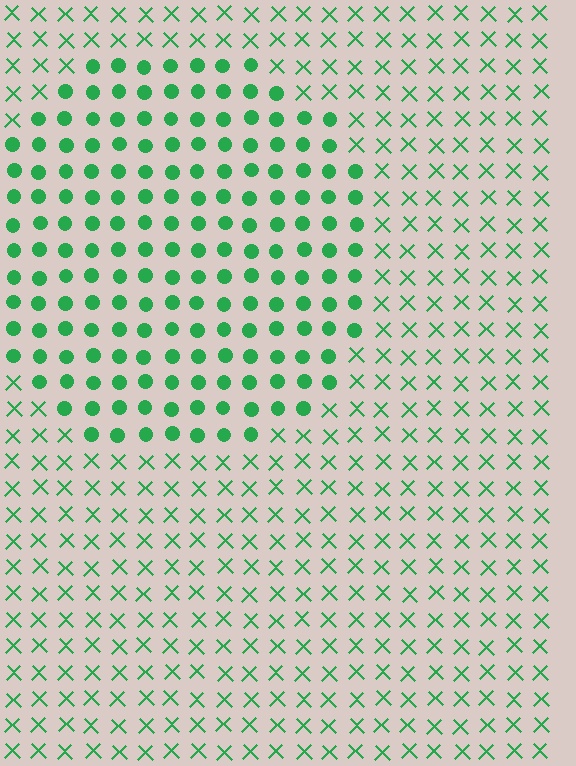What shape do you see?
I see a circle.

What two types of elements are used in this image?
The image uses circles inside the circle region and X marks outside it.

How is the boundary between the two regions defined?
The boundary is defined by a change in element shape: circles inside vs. X marks outside. All elements share the same color and spacing.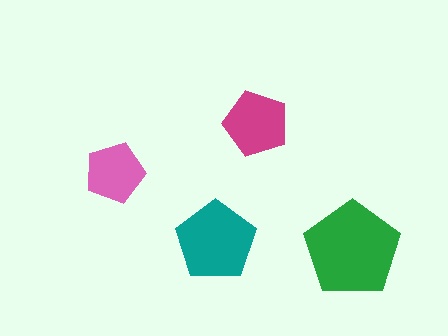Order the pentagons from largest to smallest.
the green one, the teal one, the magenta one, the pink one.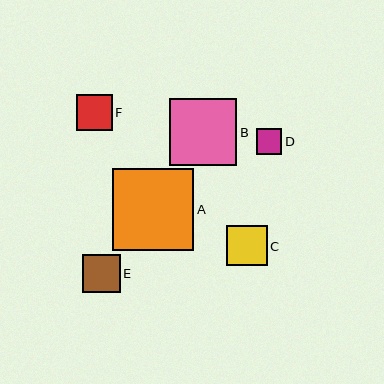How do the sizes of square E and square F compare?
Square E and square F are approximately the same size.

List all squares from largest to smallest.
From largest to smallest: A, B, C, E, F, D.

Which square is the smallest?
Square D is the smallest with a size of approximately 26 pixels.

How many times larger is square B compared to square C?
Square B is approximately 1.6 times the size of square C.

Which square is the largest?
Square A is the largest with a size of approximately 81 pixels.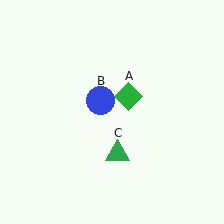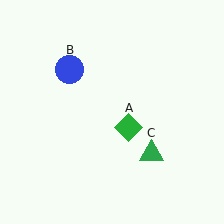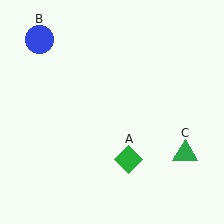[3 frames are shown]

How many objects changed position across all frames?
3 objects changed position: green diamond (object A), blue circle (object B), green triangle (object C).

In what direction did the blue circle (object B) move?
The blue circle (object B) moved up and to the left.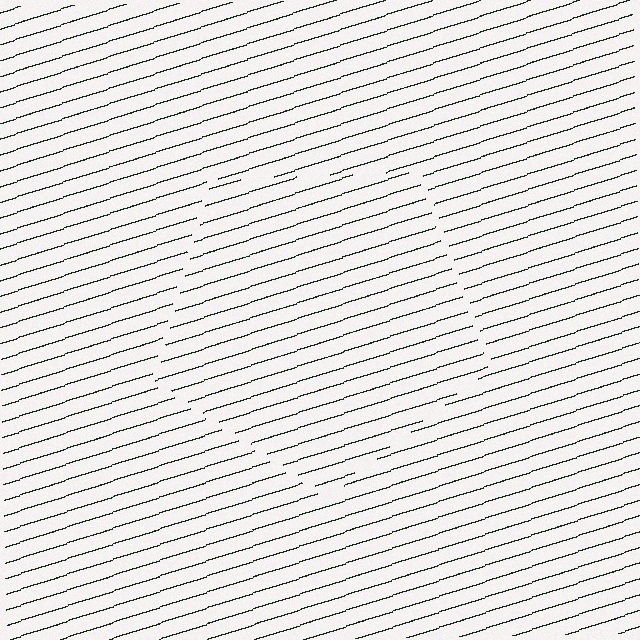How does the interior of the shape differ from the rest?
The interior of the shape contains the same grating, shifted by half a period — the contour is defined by the phase discontinuity where line-ends from the inner and outer gratings abut.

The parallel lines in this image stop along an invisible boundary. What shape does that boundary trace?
An illusory pentagon. The interior of the shape contains the same grating, shifted by half a period — the contour is defined by the phase discontinuity where line-ends from the inner and outer gratings abut.